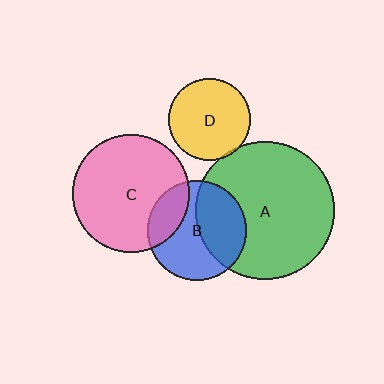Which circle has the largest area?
Circle A (green).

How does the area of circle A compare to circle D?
Approximately 2.8 times.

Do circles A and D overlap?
Yes.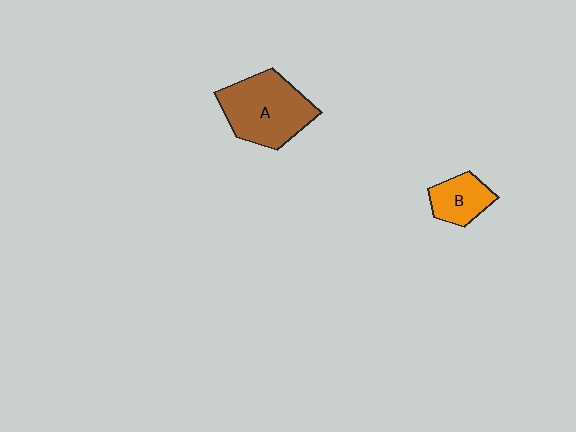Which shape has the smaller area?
Shape B (orange).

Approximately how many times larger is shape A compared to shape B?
Approximately 2.1 times.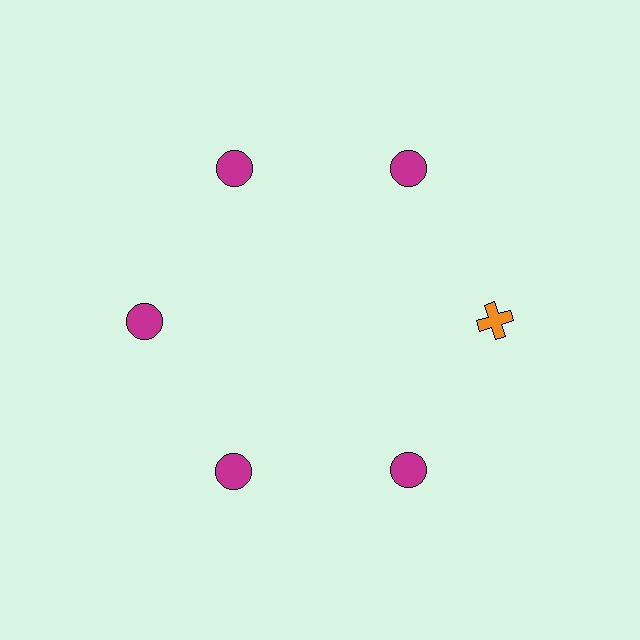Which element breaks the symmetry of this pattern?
The orange cross at roughly the 3 o'clock position breaks the symmetry. All other shapes are magenta circles.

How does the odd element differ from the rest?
It differs in both color (orange instead of magenta) and shape (cross instead of circle).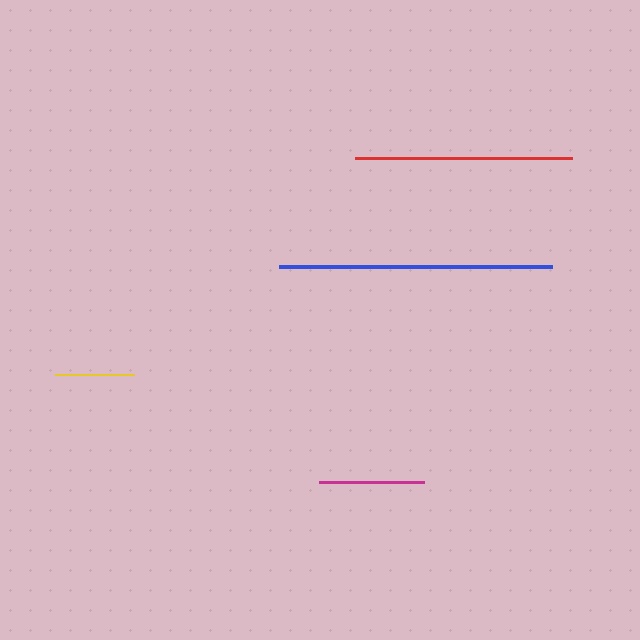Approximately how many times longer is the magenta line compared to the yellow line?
The magenta line is approximately 1.3 times the length of the yellow line.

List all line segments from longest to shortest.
From longest to shortest: blue, red, magenta, yellow.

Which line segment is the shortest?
The yellow line is the shortest at approximately 79 pixels.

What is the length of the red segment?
The red segment is approximately 217 pixels long.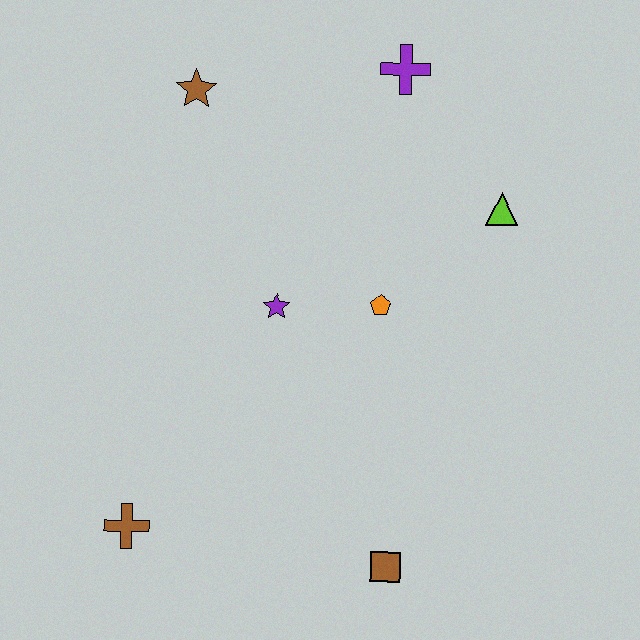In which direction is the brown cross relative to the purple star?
The brown cross is below the purple star.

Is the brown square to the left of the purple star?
No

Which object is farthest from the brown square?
The brown star is farthest from the brown square.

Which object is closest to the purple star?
The orange pentagon is closest to the purple star.